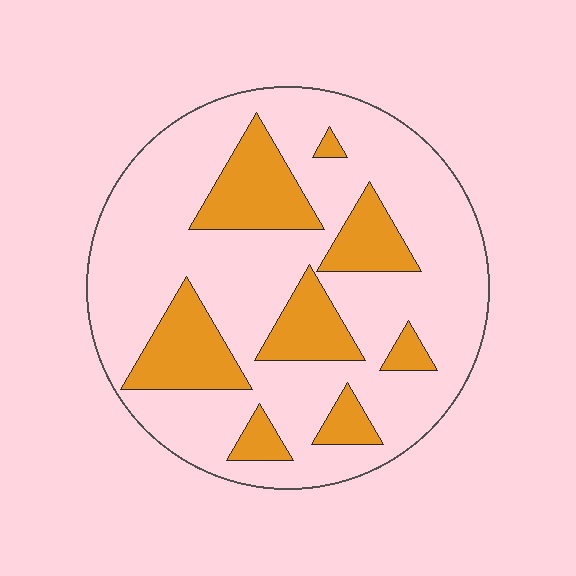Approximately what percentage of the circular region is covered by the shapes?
Approximately 25%.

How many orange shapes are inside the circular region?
8.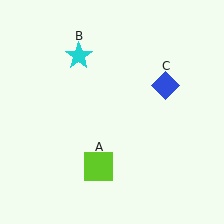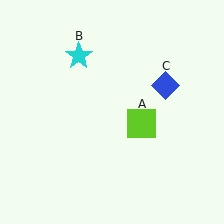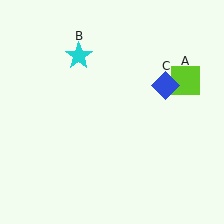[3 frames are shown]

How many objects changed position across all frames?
1 object changed position: lime square (object A).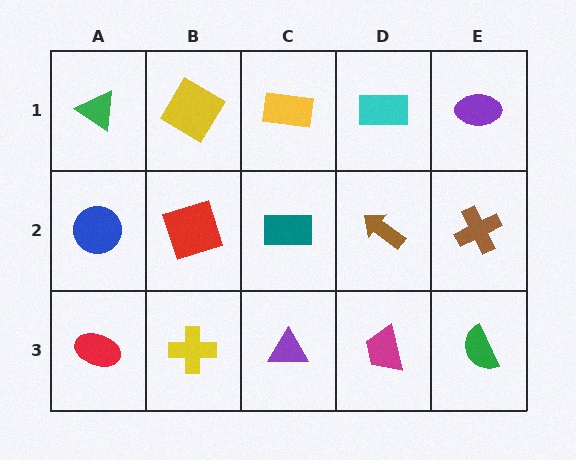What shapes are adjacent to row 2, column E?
A purple ellipse (row 1, column E), a green semicircle (row 3, column E), a brown arrow (row 2, column D).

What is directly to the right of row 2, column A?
A red square.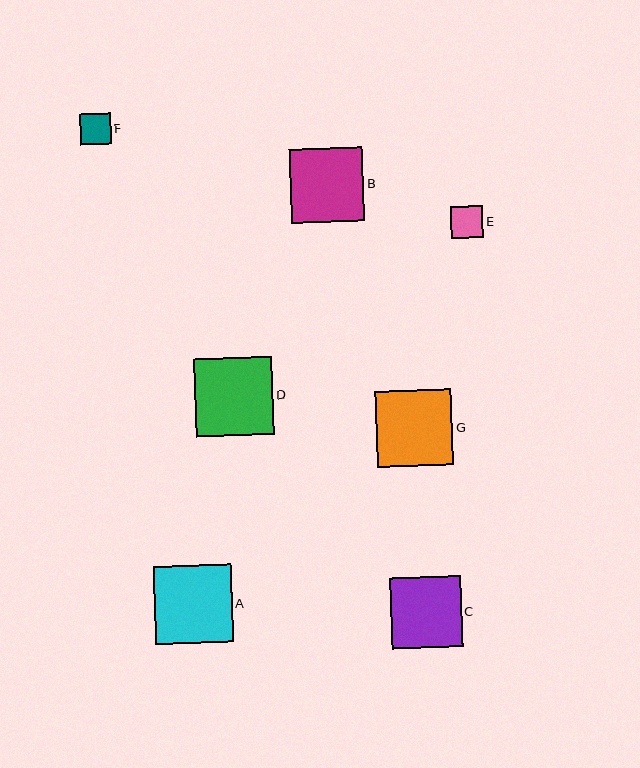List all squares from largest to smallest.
From largest to smallest: A, D, G, B, C, E, F.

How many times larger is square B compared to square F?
Square B is approximately 2.4 times the size of square F.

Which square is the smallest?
Square F is the smallest with a size of approximately 31 pixels.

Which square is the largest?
Square A is the largest with a size of approximately 78 pixels.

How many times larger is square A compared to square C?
Square A is approximately 1.1 times the size of square C.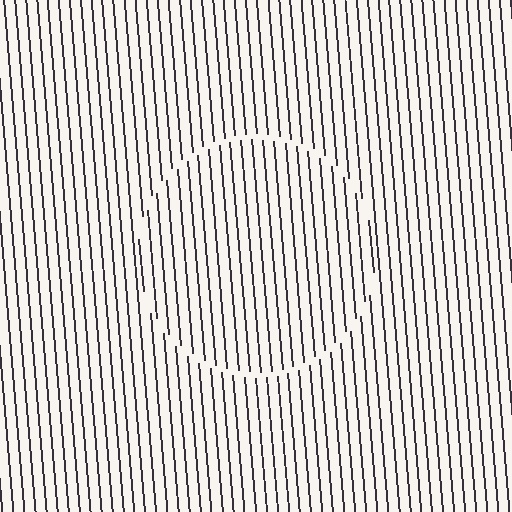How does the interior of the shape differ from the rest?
The interior of the shape contains the same grating, shifted by half a period — the contour is defined by the phase discontinuity where line-ends from the inner and outer gratings abut.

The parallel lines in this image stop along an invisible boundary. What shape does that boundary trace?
An illusory circle. The interior of the shape contains the same grating, shifted by half a period — the contour is defined by the phase discontinuity where line-ends from the inner and outer gratings abut.